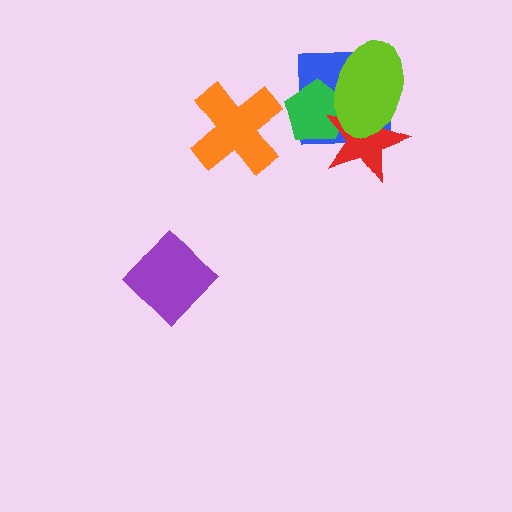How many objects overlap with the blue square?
3 objects overlap with the blue square.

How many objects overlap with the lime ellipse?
3 objects overlap with the lime ellipse.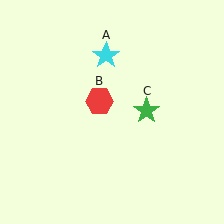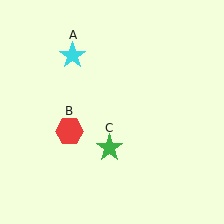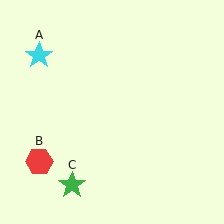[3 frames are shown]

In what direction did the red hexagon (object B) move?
The red hexagon (object B) moved down and to the left.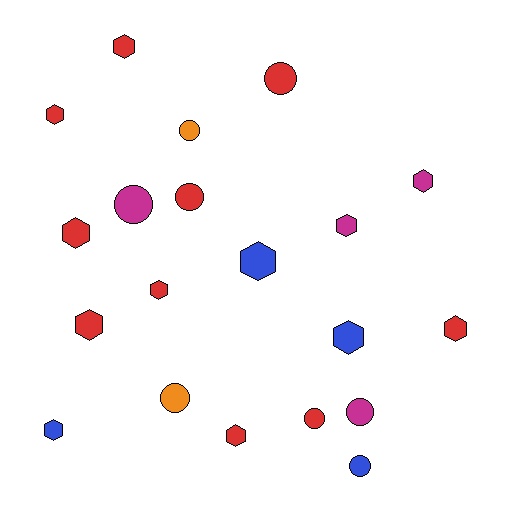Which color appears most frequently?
Red, with 10 objects.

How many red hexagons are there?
There are 7 red hexagons.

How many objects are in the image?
There are 20 objects.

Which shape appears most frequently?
Hexagon, with 12 objects.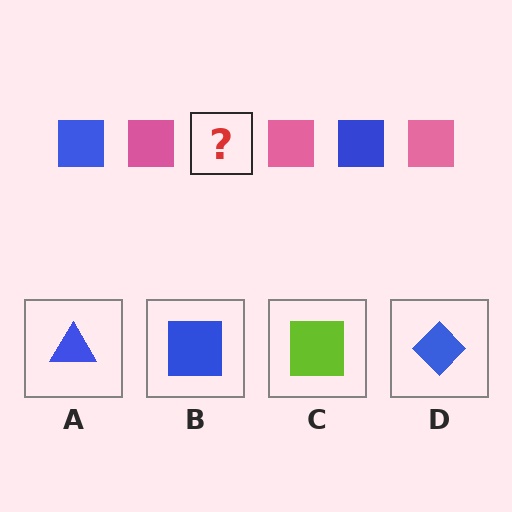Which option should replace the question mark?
Option B.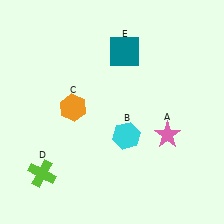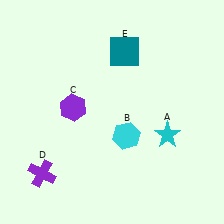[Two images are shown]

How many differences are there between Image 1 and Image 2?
There are 3 differences between the two images.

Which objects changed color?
A changed from pink to cyan. C changed from orange to purple. D changed from lime to purple.